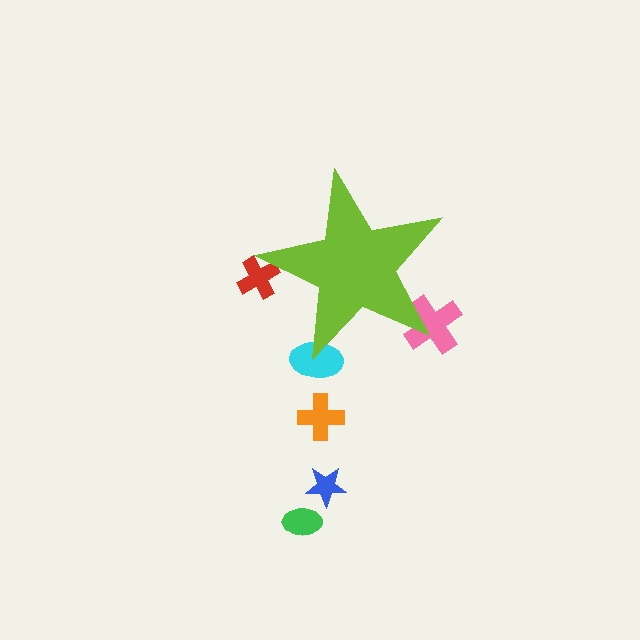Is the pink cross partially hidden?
Yes, the pink cross is partially hidden behind the lime star.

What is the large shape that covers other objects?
A lime star.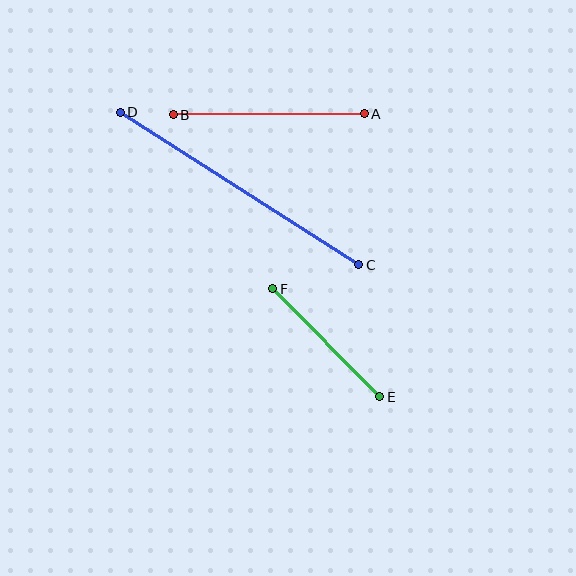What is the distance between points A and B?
The distance is approximately 191 pixels.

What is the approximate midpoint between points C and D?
The midpoint is at approximately (239, 189) pixels.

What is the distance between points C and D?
The distance is approximately 283 pixels.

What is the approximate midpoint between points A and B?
The midpoint is at approximately (269, 114) pixels.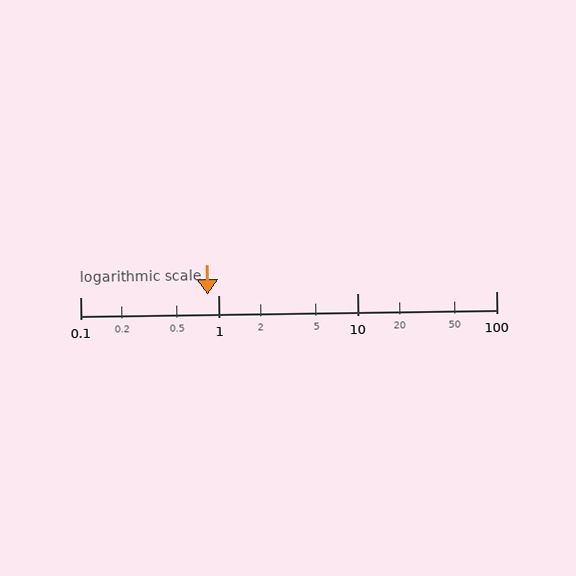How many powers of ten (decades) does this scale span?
The scale spans 3 decades, from 0.1 to 100.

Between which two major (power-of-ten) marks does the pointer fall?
The pointer is between 0.1 and 1.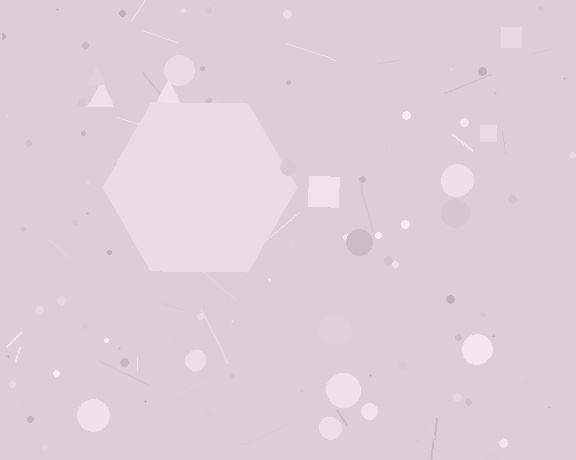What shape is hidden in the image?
A hexagon is hidden in the image.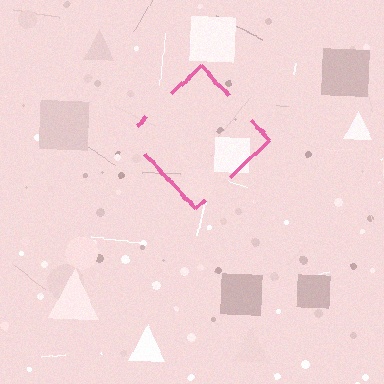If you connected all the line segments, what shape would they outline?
They would outline a diamond.